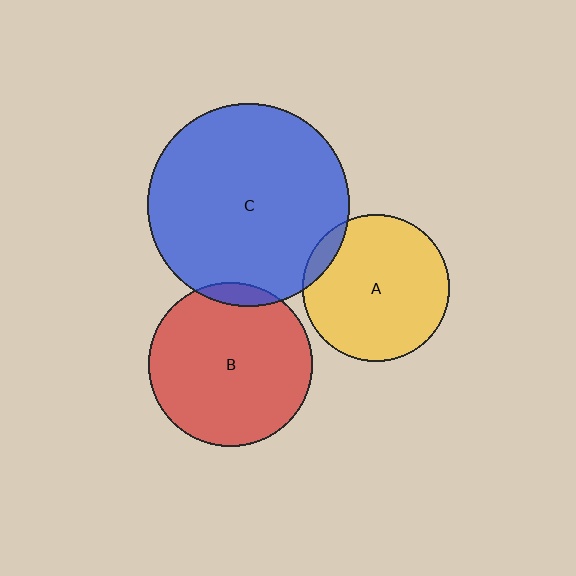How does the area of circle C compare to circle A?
Approximately 1.9 times.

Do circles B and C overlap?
Yes.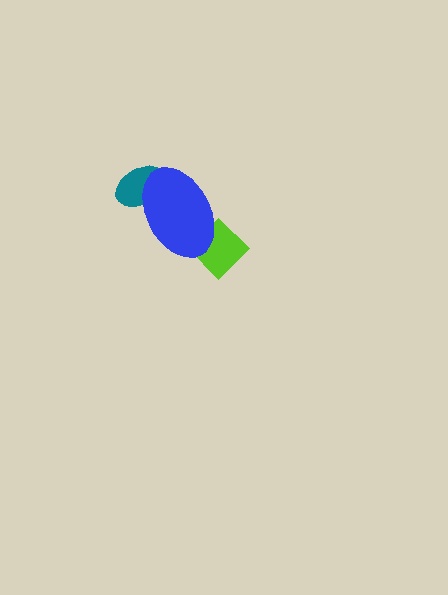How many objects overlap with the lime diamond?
1 object overlaps with the lime diamond.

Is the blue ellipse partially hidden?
No, no other shape covers it.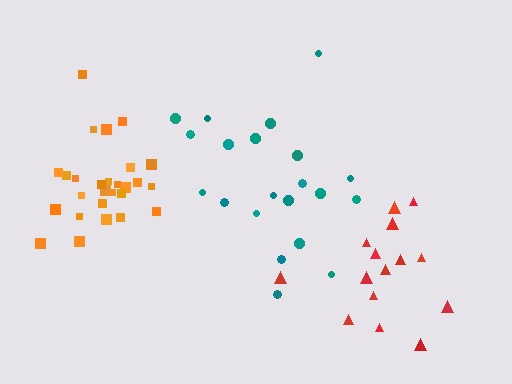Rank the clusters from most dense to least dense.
orange, red, teal.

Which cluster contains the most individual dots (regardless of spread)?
Orange (27).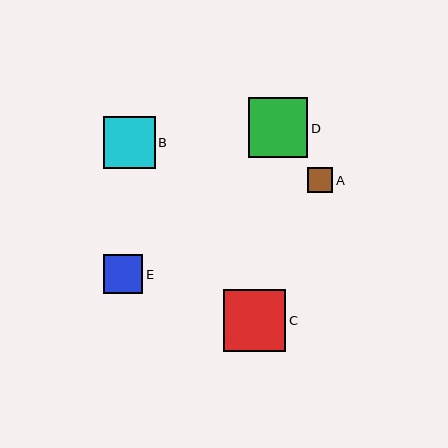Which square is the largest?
Square C is the largest with a size of approximately 62 pixels.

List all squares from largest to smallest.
From largest to smallest: C, D, B, E, A.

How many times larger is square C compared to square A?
Square C is approximately 2.4 times the size of square A.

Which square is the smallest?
Square A is the smallest with a size of approximately 25 pixels.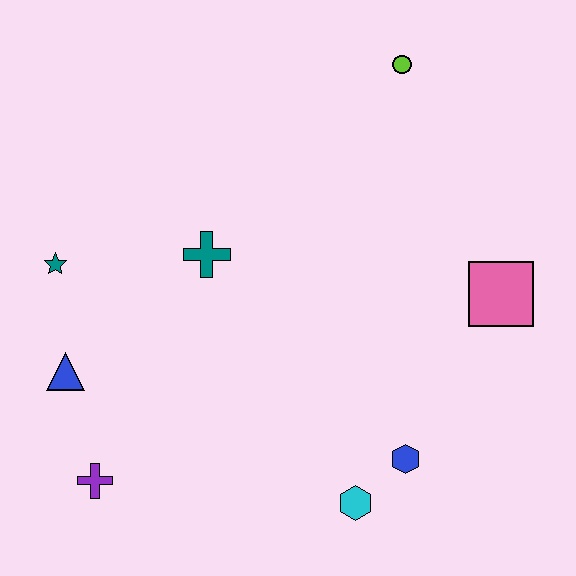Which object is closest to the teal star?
The blue triangle is closest to the teal star.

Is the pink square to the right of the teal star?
Yes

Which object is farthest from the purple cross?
The lime circle is farthest from the purple cross.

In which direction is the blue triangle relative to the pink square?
The blue triangle is to the left of the pink square.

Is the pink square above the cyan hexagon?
Yes